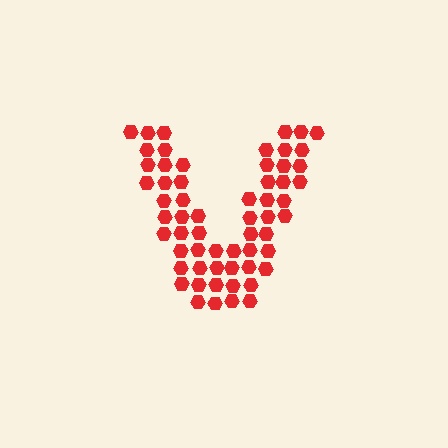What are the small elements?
The small elements are hexagons.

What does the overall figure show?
The overall figure shows the letter V.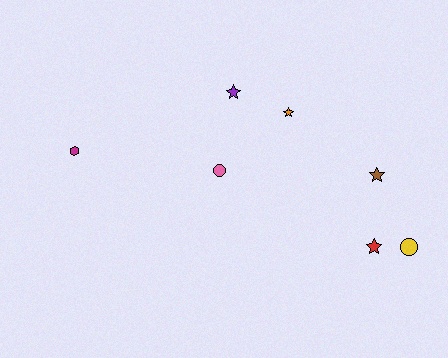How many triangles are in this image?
There are no triangles.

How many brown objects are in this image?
There is 1 brown object.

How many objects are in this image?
There are 7 objects.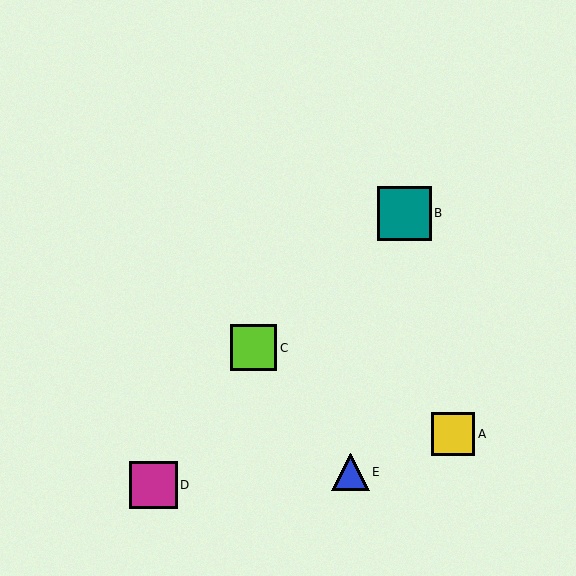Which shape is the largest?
The teal square (labeled B) is the largest.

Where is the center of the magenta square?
The center of the magenta square is at (153, 485).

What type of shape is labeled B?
Shape B is a teal square.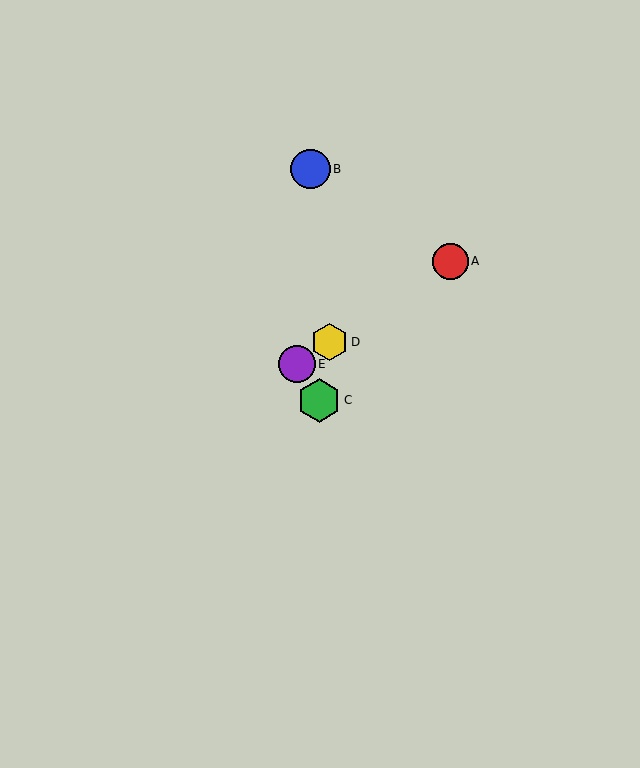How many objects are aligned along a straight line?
3 objects (A, D, E) are aligned along a straight line.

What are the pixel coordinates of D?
Object D is at (329, 342).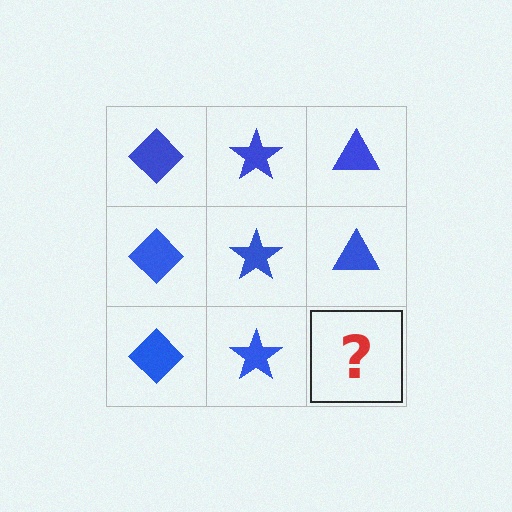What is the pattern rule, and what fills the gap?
The rule is that each column has a consistent shape. The gap should be filled with a blue triangle.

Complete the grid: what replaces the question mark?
The question mark should be replaced with a blue triangle.